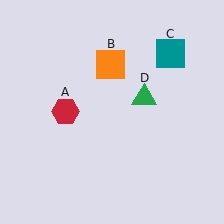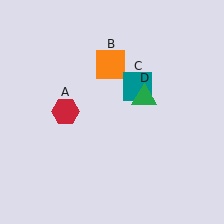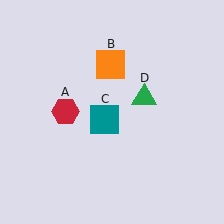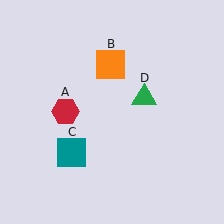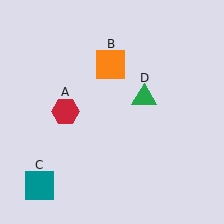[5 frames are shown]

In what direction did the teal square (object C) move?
The teal square (object C) moved down and to the left.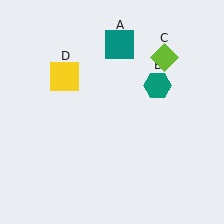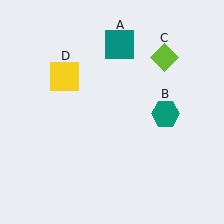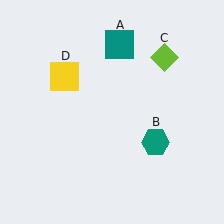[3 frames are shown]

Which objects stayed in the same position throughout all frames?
Teal square (object A) and lime diamond (object C) and yellow square (object D) remained stationary.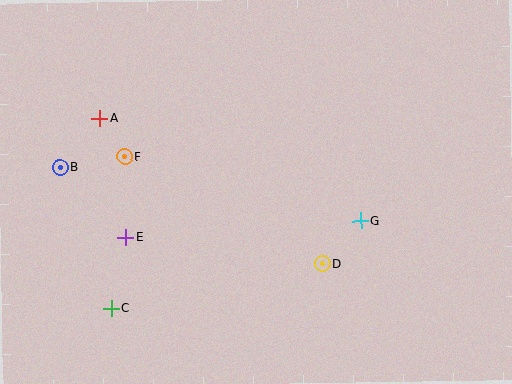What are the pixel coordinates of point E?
Point E is at (125, 237).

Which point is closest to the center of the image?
Point D at (323, 264) is closest to the center.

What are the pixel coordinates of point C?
Point C is at (111, 308).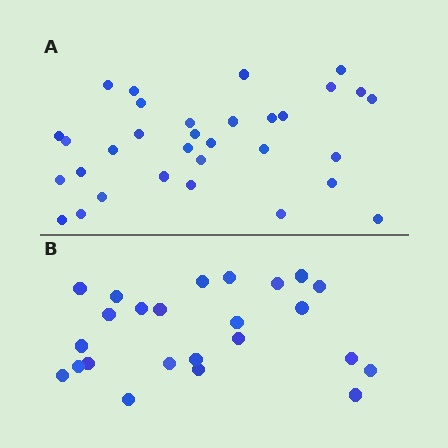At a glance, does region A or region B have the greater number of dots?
Region A (the top region) has more dots.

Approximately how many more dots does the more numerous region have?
Region A has roughly 8 or so more dots than region B.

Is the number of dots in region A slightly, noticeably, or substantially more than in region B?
Region A has noticeably more, but not dramatically so. The ratio is roughly 1.3 to 1.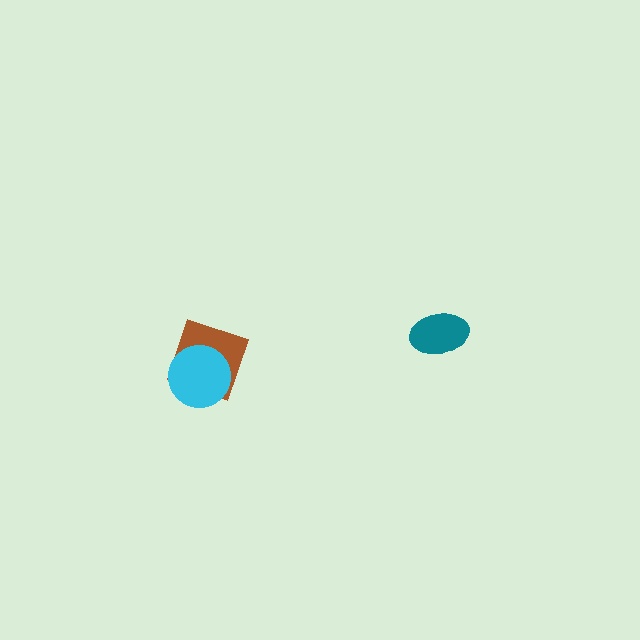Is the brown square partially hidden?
Yes, it is partially covered by another shape.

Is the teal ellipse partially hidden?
No, no other shape covers it.